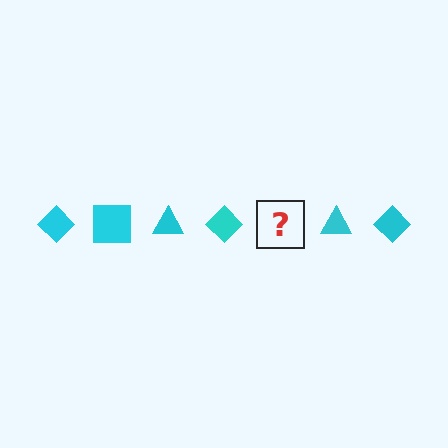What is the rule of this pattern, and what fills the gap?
The rule is that the pattern cycles through diamond, square, triangle shapes in cyan. The gap should be filled with a cyan square.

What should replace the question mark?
The question mark should be replaced with a cyan square.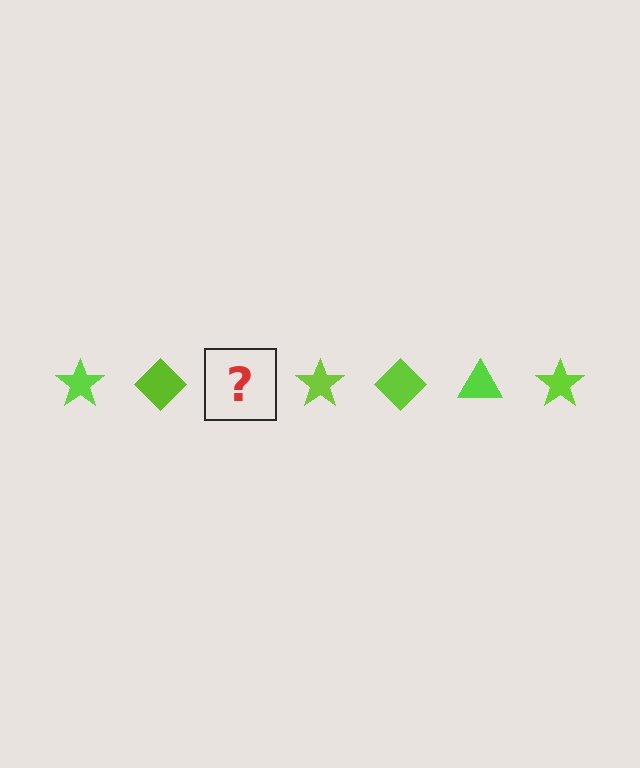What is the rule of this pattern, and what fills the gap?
The rule is that the pattern cycles through star, diamond, triangle shapes in lime. The gap should be filled with a lime triangle.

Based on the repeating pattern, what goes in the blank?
The blank should be a lime triangle.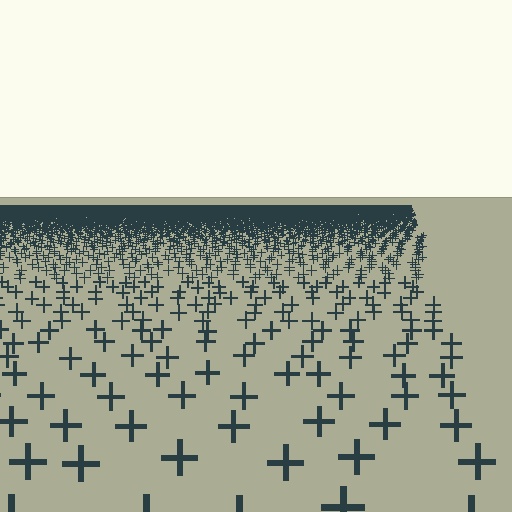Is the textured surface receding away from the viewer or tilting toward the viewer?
The surface is receding away from the viewer. Texture elements get smaller and denser toward the top.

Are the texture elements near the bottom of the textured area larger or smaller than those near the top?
Larger. Near the bottom, elements are closer to the viewer and appear at a bigger on-screen size.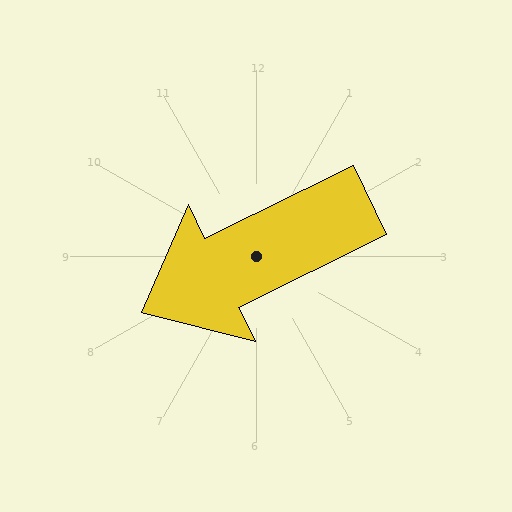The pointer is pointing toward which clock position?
Roughly 8 o'clock.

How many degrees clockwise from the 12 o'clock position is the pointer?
Approximately 244 degrees.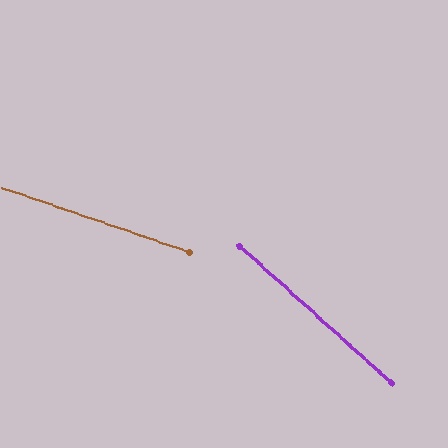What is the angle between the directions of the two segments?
Approximately 23 degrees.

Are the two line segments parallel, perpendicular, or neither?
Neither parallel nor perpendicular — they differ by about 23°.